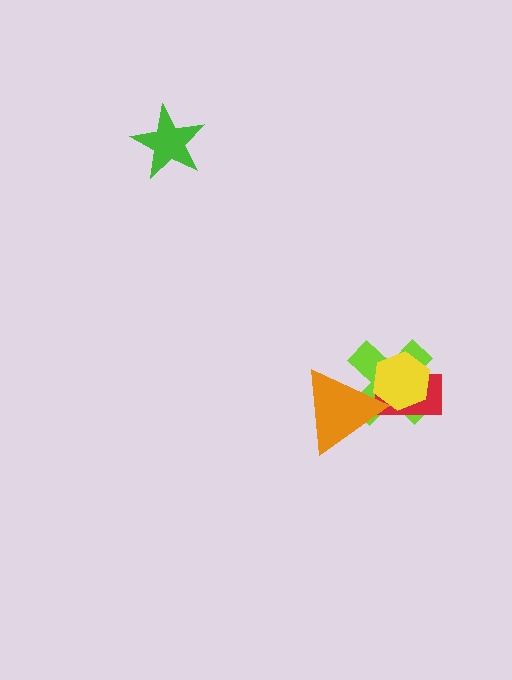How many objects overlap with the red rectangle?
3 objects overlap with the red rectangle.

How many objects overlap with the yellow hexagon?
3 objects overlap with the yellow hexagon.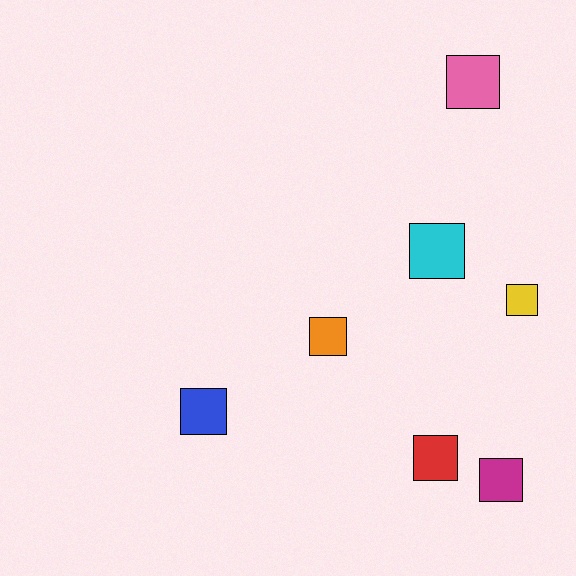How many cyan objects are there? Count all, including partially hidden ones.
There is 1 cyan object.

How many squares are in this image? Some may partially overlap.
There are 7 squares.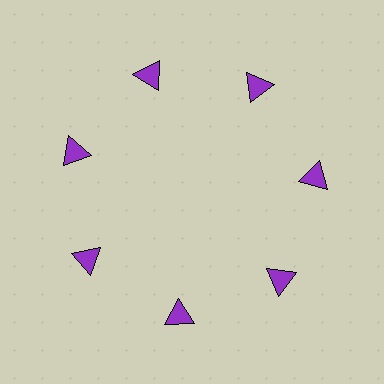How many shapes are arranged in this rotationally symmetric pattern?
There are 7 shapes, arranged in 7 groups of 1.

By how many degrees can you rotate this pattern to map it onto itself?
The pattern maps onto itself every 51 degrees of rotation.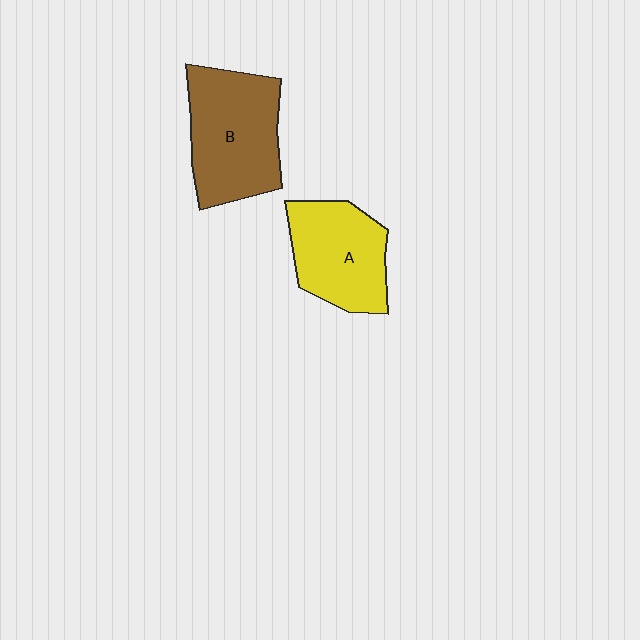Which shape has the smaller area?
Shape A (yellow).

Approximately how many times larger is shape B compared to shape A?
Approximately 1.2 times.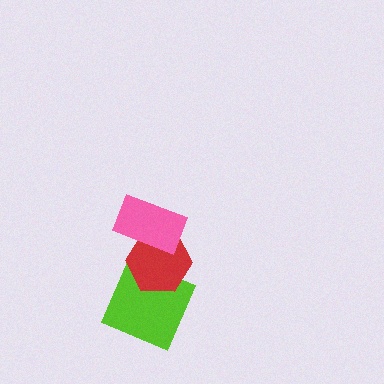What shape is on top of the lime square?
The red hexagon is on top of the lime square.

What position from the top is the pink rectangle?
The pink rectangle is 1st from the top.